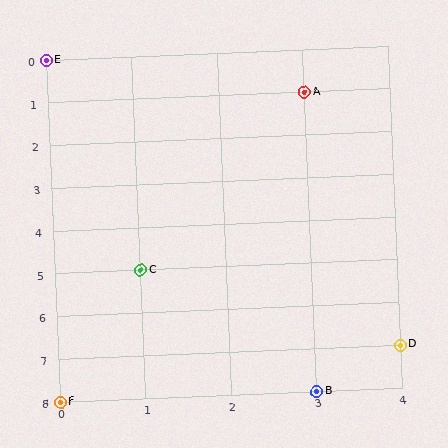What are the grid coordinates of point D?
Point D is at grid coordinates (4, 7).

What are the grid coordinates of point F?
Point F is at grid coordinates (0, 8).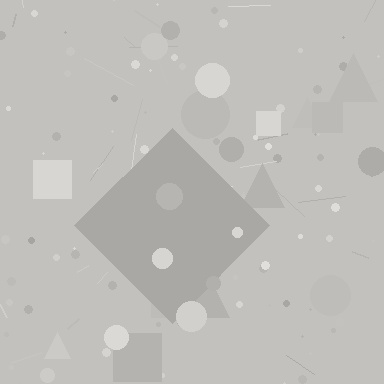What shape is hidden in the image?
A diamond is hidden in the image.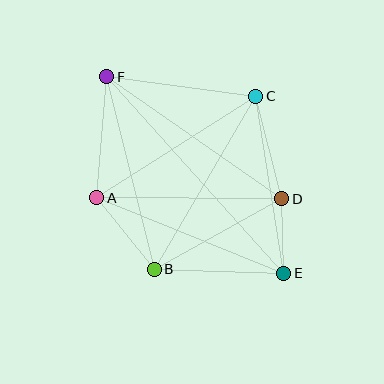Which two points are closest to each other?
Points D and E are closest to each other.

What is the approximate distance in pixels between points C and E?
The distance between C and E is approximately 179 pixels.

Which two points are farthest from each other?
Points E and F are farthest from each other.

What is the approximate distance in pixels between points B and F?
The distance between B and F is approximately 198 pixels.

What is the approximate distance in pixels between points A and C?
The distance between A and C is approximately 189 pixels.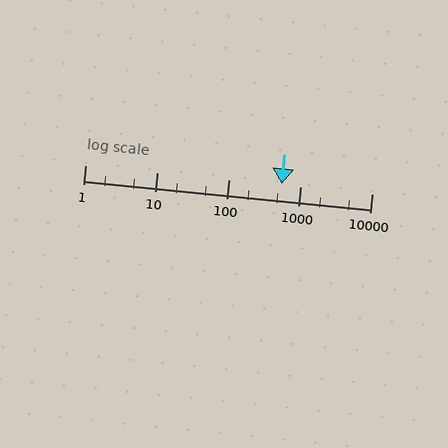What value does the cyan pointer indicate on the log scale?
The pointer indicates approximately 550.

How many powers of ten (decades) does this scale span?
The scale spans 4 decades, from 1 to 10000.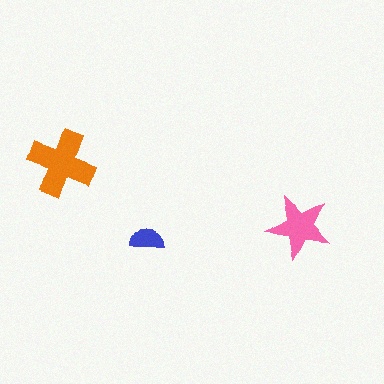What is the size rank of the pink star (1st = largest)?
2nd.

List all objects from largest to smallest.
The orange cross, the pink star, the blue semicircle.